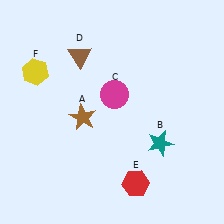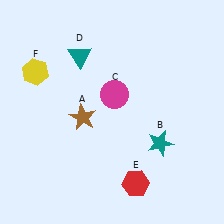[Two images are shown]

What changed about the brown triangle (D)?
In Image 1, D is brown. In Image 2, it changed to teal.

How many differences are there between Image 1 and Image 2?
There is 1 difference between the two images.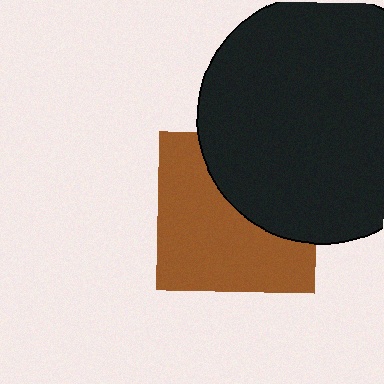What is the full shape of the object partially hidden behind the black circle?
The partially hidden object is a brown square.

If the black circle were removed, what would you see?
You would see the complete brown square.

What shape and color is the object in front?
The object in front is a black circle.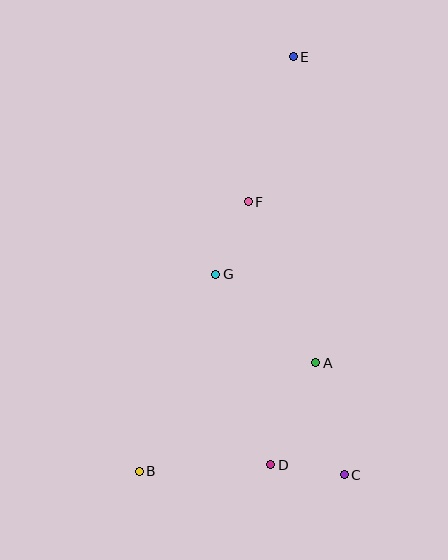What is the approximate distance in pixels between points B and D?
The distance between B and D is approximately 132 pixels.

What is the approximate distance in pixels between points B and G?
The distance between B and G is approximately 211 pixels.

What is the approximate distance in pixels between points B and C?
The distance between B and C is approximately 205 pixels.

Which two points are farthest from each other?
Points B and E are farthest from each other.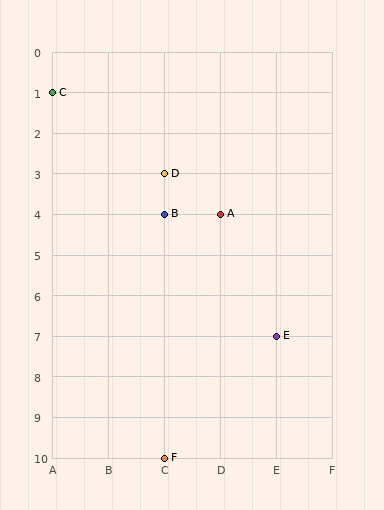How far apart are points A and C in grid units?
Points A and C are 3 columns and 3 rows apart (about 4.2 grid units diagonally).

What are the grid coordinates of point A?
Point A is at grid coordinates (D, 4).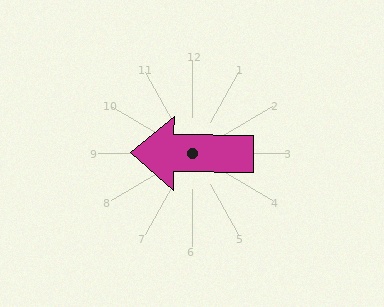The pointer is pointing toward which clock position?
Roughly 9 o'clock.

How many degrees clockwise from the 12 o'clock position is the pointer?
Approximately 271 degrees.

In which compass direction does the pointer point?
West.